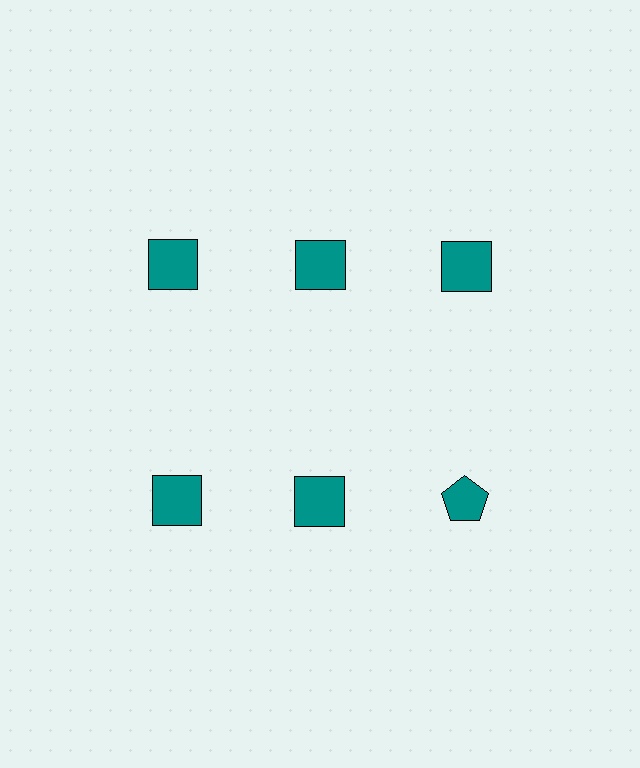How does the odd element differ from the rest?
It has a different shape: pentagon instead of square.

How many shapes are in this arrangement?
There are 6 shapes arranged in a grid pattern.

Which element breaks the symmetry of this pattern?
The teal pentagon in the second row, center column breaks the symmetry. All other shapes are teal squares.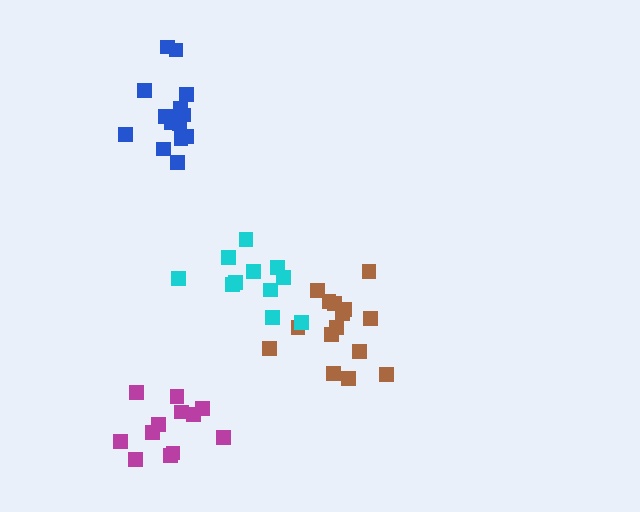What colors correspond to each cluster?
The clusters are colored: brown, magenta, blue, cyan.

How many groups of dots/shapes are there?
There are 4 groups.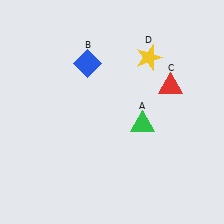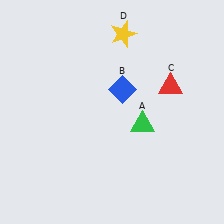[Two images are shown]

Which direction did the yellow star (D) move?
The yellow star (D) moved left.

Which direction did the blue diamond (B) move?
The blue diamond (B) moved right.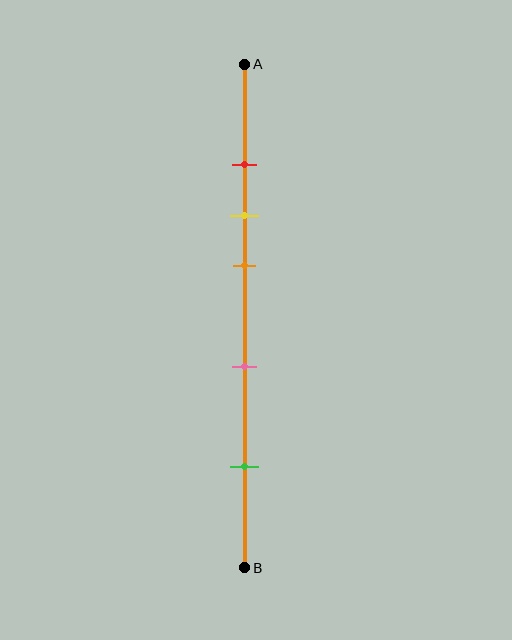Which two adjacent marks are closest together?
The red and yellow marks are the closest adjacent pair.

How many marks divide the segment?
There are 5 marks dividing the segment.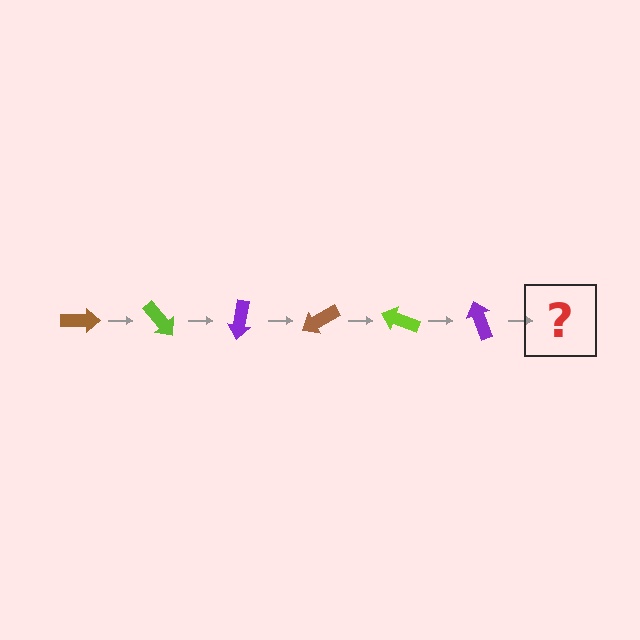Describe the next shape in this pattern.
It should be a brown arrow, rotated 300 degrees from the start.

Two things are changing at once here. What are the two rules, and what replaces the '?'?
The two rules are that it rotates 50 degrees each step and the color cycles through brown, lime, and purple. The '?' should be a brown arrow, rotated 300 degrees from the start.